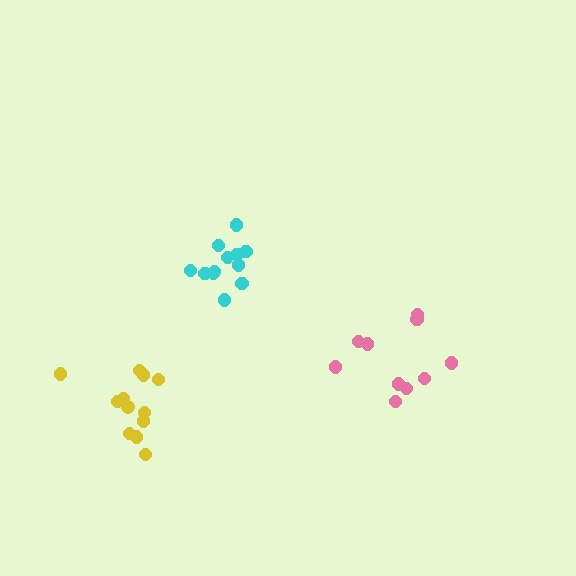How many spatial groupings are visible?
There are 3 spatial groupings.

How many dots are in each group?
Group 1: 12 dots, Group 2: 12 dots, Group 3: 10 dots (34 total).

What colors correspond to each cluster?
The clusters are colored: cyan, yellow, pink.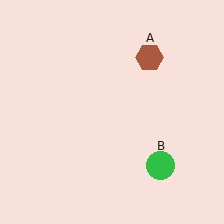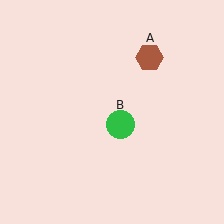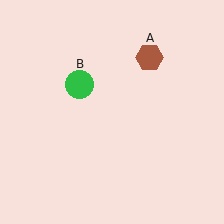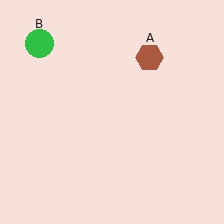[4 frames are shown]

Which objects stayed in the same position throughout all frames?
Brown hexagon (object A) remained stationary.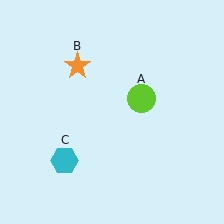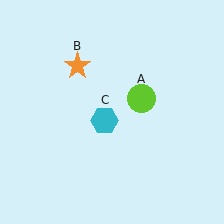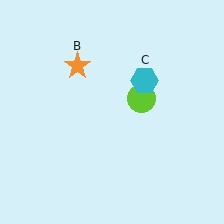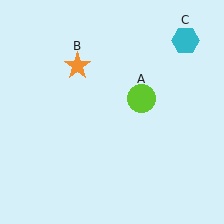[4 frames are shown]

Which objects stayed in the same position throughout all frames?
Lime circle (object A) and orange star (object B) remained stationary.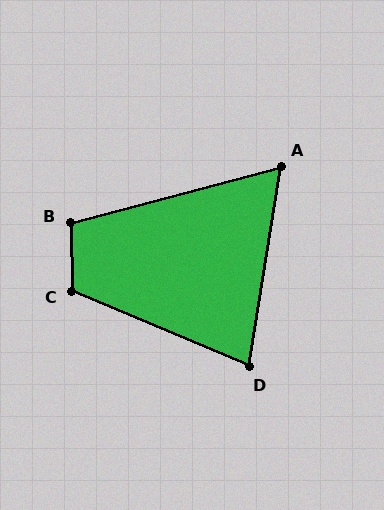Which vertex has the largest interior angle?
C, at approximately 114 degrees.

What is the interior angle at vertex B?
Approximately 104 degrees (obtuse).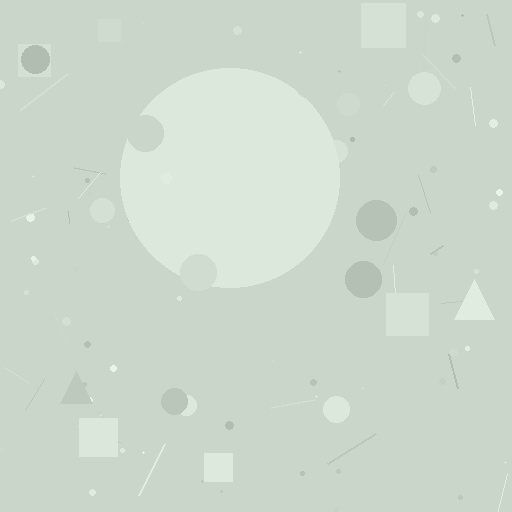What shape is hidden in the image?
A circle is hidden in the image.